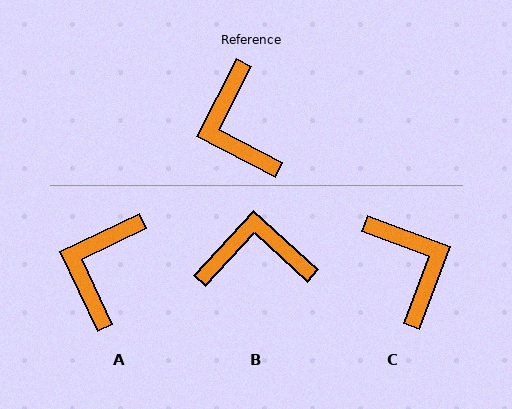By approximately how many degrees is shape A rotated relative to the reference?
Approximately 37 degrees clockwise.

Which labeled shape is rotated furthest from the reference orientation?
C, about 173 degrees away.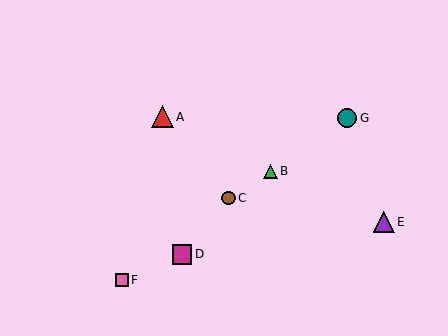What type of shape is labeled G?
Shape G is a teal circle.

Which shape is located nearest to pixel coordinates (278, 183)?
The green triangle (labeled B) at (270, 171) is nearest to that location.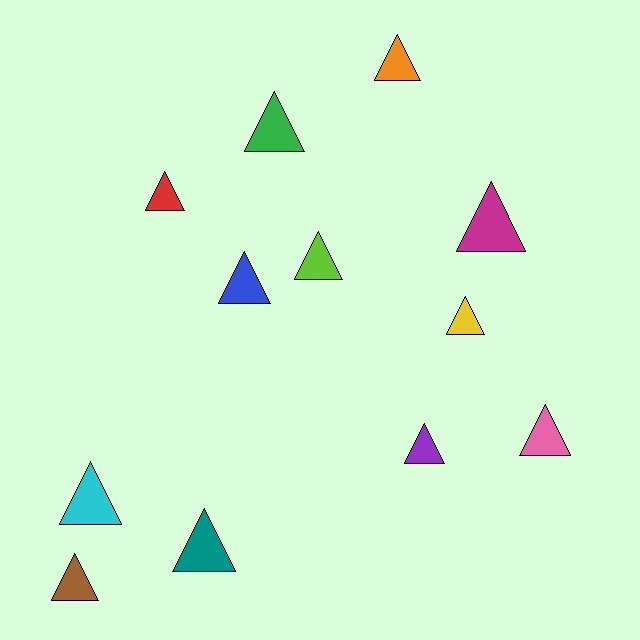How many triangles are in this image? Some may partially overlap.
There are 12 triangles.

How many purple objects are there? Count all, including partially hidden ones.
There is 1 purple object.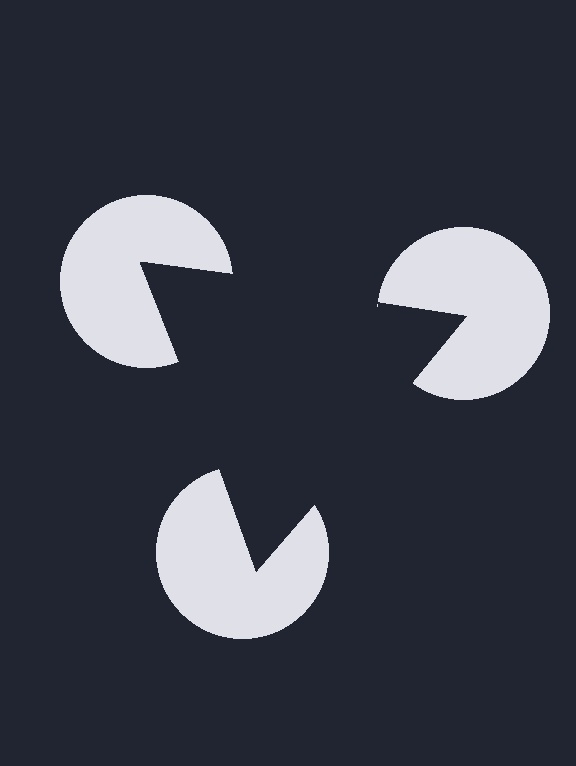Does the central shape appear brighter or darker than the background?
It typically appears slightly darker than the background, even though no actual brightness change is drawn.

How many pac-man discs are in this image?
There are 3 — one at each vertex of the illusory triangle.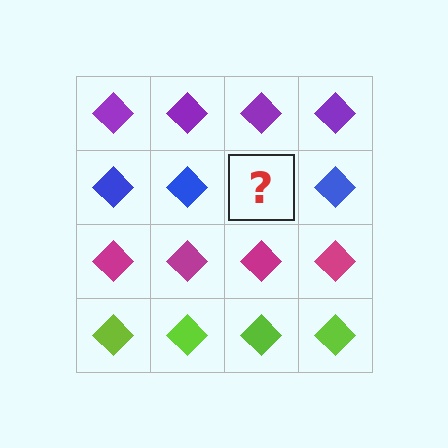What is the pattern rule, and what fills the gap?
The rule is that each row has a consistent color. The gap should be filled with a blue diamond.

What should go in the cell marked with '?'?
The missing cell should contain a blue diamond.